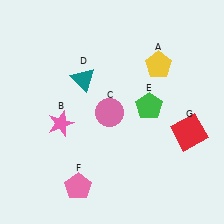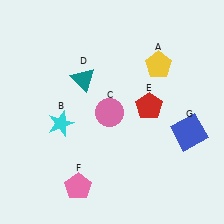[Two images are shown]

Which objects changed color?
B changed from pink to cyan. E changed from green to red. G changed from red to blue.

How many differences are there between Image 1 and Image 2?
There are 3 differences between the two images.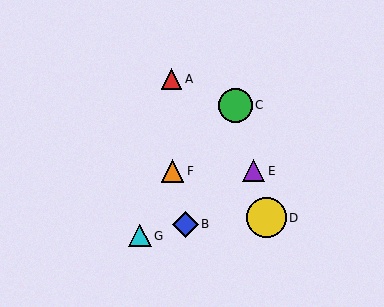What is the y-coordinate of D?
Object D is at y≈218.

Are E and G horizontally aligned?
No, E is at y≈171 and G is at y≈236.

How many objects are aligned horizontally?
2 objects (E, F) are aligned horizontally.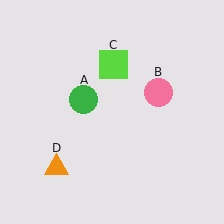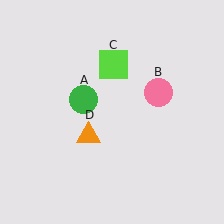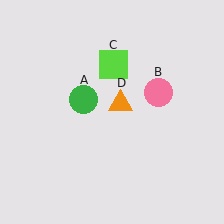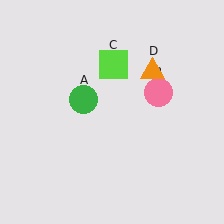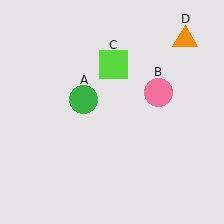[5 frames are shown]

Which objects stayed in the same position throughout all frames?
Green circle (object A) and pink circle (object B) and lime square (object C) remained stationary.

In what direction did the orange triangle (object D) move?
The orange triangle (object D) moved up and to the right.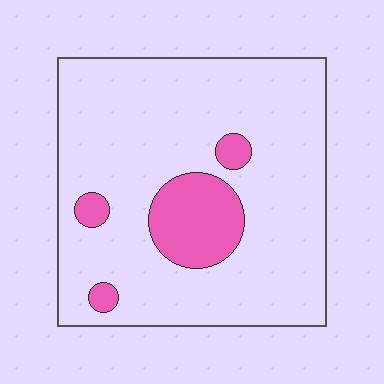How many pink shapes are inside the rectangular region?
4.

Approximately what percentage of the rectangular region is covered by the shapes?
Approximately 15%.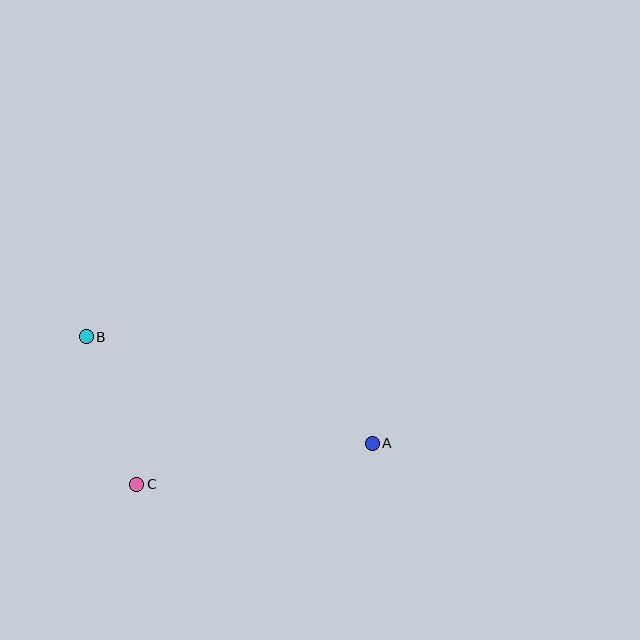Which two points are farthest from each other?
Points A and B are farthest from each other.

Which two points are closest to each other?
Points B and C are closest to each other.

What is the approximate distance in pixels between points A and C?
The distance between A and C is approximately 239 pixels.